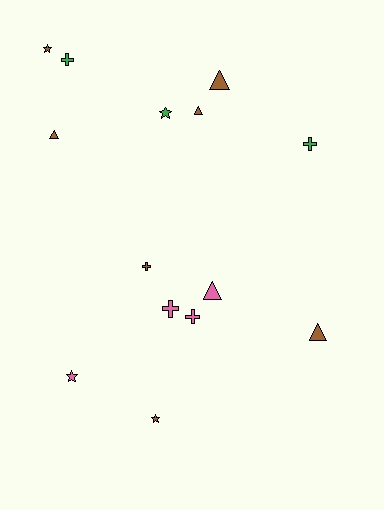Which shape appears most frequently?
Triangle, with 5 objects.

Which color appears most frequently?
Brown, with 7 objects.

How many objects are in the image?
There are 14 objects.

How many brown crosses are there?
There is 1 brown cross.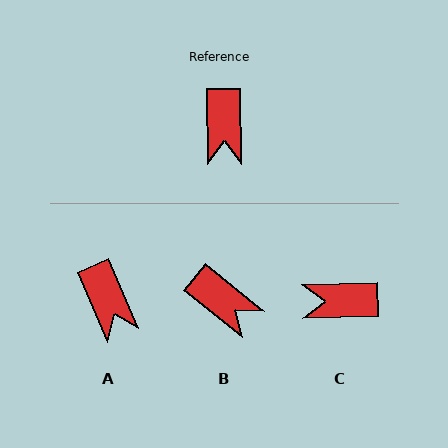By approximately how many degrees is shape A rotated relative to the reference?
Approximately 23 degrees counter-clockwise.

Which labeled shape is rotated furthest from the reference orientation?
C, about 88 degrees away.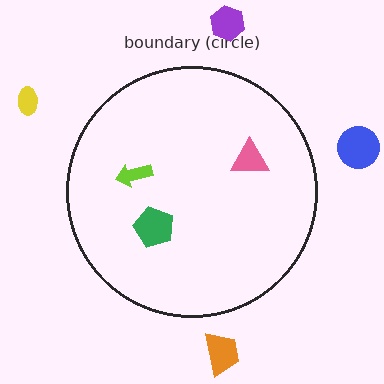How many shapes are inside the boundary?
3 inside, 4 outside.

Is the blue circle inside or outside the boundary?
Outside.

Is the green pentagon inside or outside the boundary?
Inside.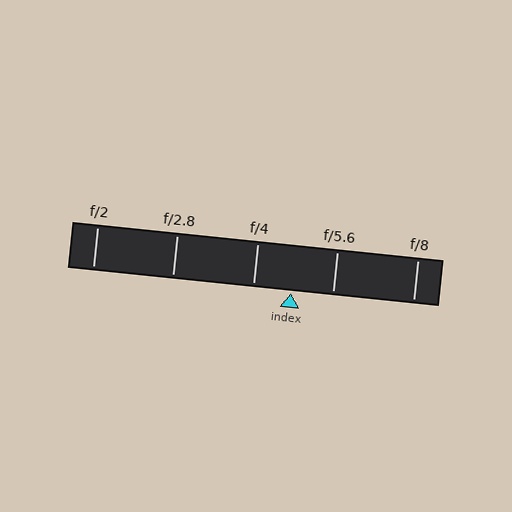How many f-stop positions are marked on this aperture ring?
There are 5 f-stop positions marked.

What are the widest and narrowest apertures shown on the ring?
The widest aperture shown is f/2 and the narrowest is f/8.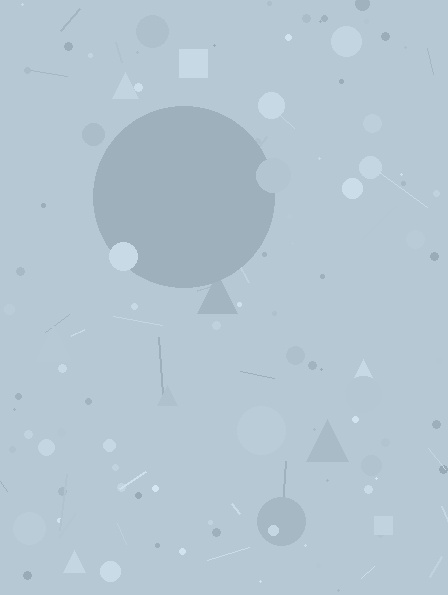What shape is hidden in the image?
A circle is hidden in the image.